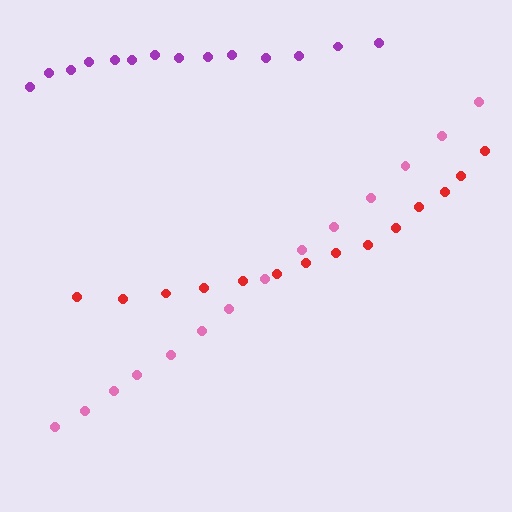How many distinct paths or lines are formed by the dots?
There are 3 distinct paths.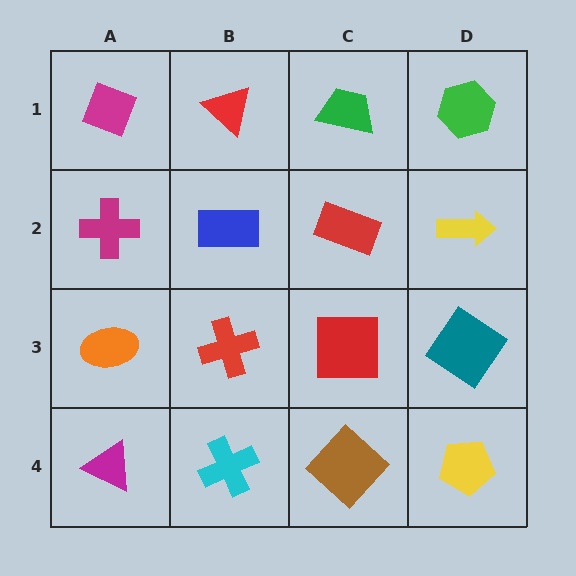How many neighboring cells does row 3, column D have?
3.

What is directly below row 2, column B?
A red cross.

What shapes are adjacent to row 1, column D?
A yellow arrow (row 2, column D), a green trapezoid (row 1, column C).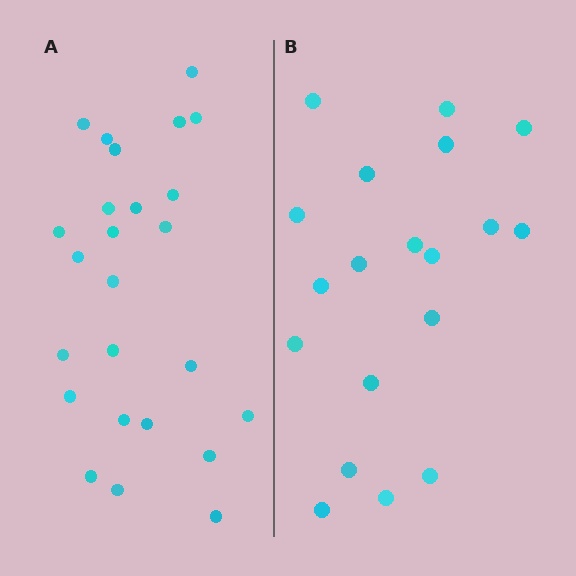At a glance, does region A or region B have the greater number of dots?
Region A (the left region) has more dots.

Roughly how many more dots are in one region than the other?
Region A has about 6 more dots than region B.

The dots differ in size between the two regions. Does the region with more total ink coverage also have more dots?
No. Region B has more total ink coverage because its dots are larger, but region A actually contains more individual dots. Total area can be misleading — the number of items is what matters here.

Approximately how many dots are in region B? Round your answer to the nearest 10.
About 20 dots. (The exact count is 19, which rounds to 20.)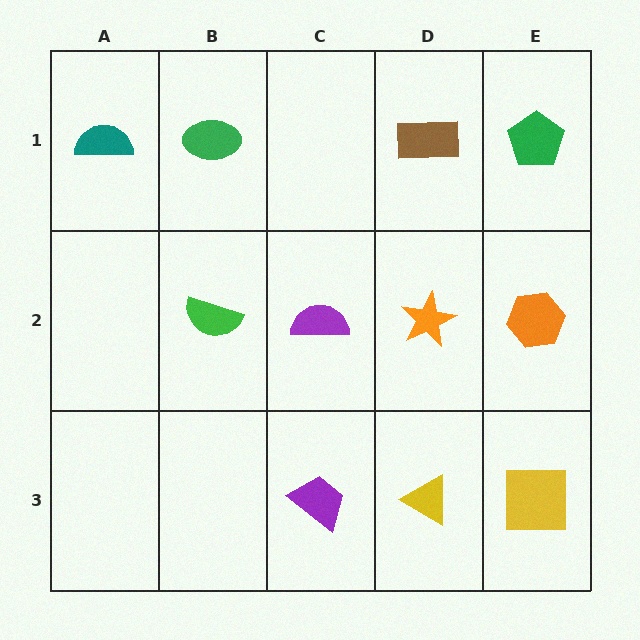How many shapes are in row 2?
4 shapes.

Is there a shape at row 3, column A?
No, that cell is empty.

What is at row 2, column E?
An orange hexagon.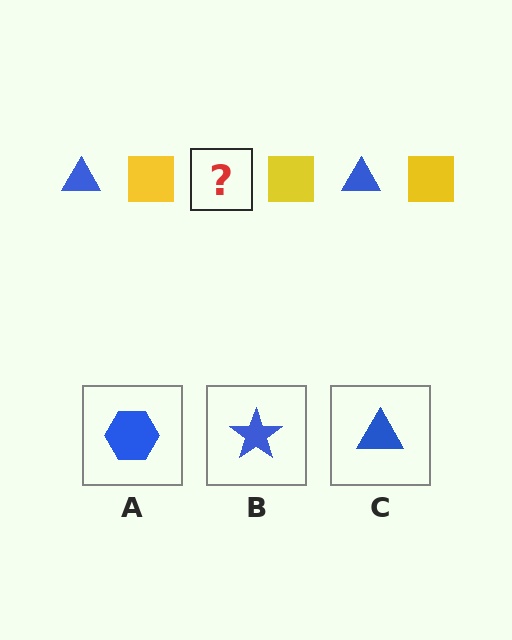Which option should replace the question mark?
Option C.